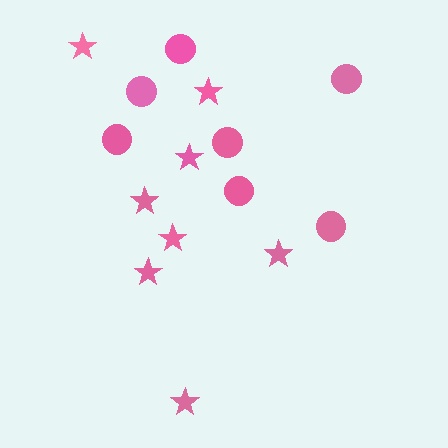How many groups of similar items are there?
There are 2 groups: one group of circles (7) and one group of stars (8).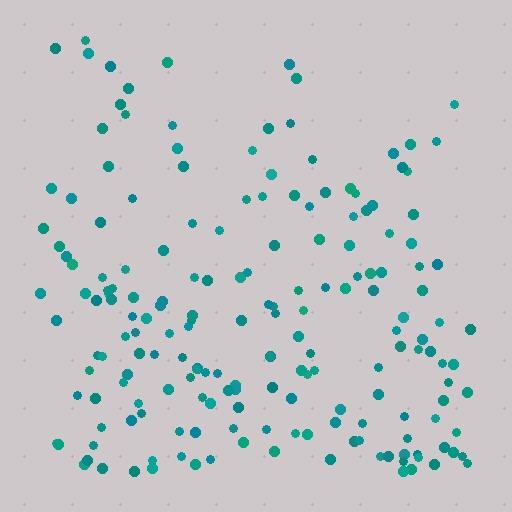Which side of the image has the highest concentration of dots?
The bottom.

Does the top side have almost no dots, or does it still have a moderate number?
Still a moderate number, just noticeably fewer than the bottom.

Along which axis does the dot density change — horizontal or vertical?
Vertical.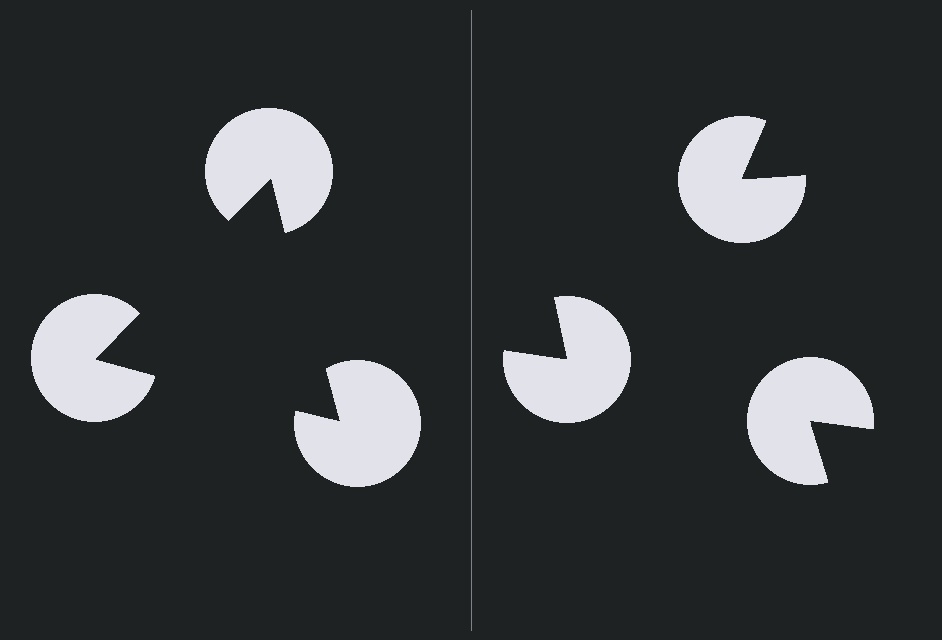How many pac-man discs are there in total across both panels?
6 — 3 on each side.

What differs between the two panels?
The pac-man discs are positioned identically on both sides; only the wedge orientations differ. On the left they align to a triangle; on the right they are misaligned.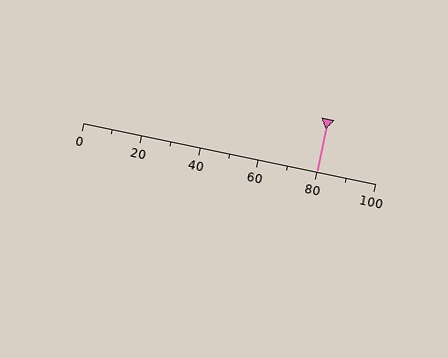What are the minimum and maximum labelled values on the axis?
The axis runs from 0 to 100.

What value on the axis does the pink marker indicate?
The marker indicates approximately 80.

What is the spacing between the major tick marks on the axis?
The major ticks are spaced 20 apart.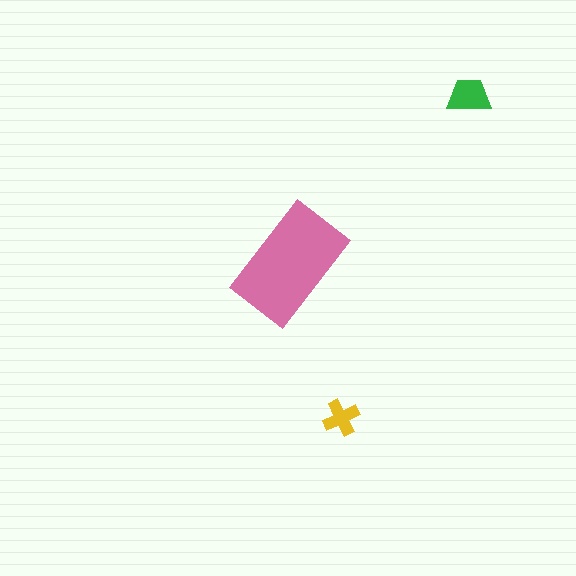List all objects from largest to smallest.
The pink rectangle, the green trapezoid, the yellow cross.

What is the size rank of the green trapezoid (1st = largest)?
2nd.